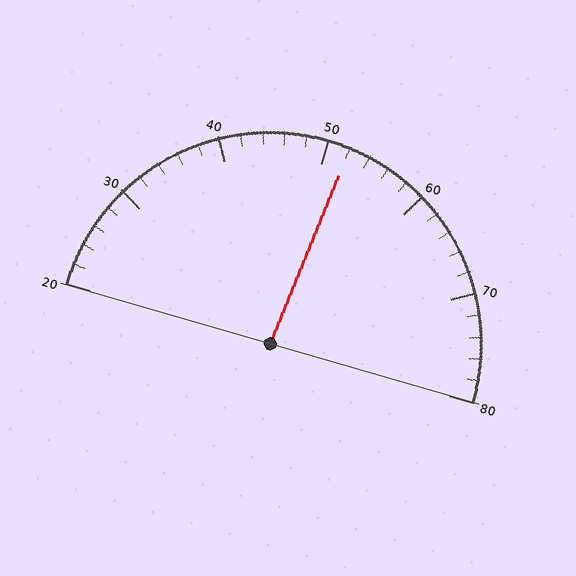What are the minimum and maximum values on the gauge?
The gauge ranges from 20 to 80.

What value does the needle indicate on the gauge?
The needle indicates approximately 52.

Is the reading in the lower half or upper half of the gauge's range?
The reading is in the upper half of the range (20 to 80).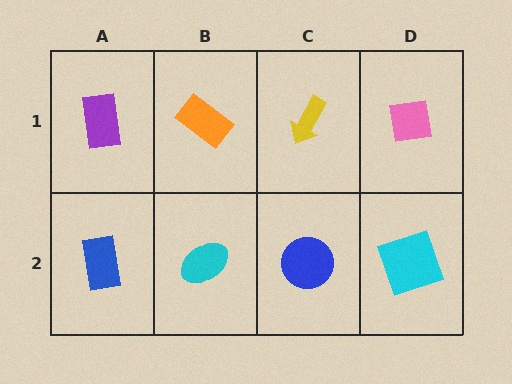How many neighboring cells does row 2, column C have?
3.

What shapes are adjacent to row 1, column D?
A cyan square (row 2, column D), a yellow arrow (row 1, column C).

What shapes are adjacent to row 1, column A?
A blue rectangle (row 2, column A), an orange rectangle (row 1, column B).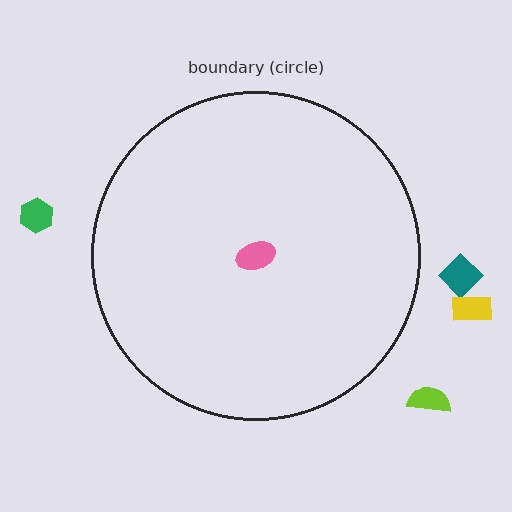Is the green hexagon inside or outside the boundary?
Outside.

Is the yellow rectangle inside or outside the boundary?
Outside.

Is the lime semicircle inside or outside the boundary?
Outside.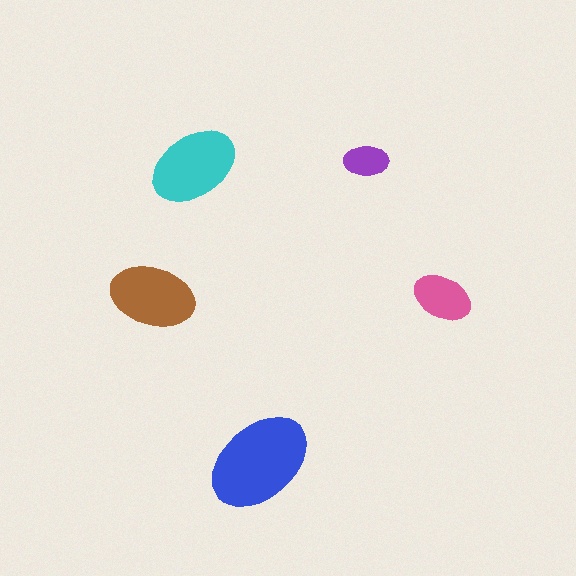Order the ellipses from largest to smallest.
the blue one, the cyan one, the brown one, the pink one, the purple one.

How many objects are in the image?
There are 5 objects in the image.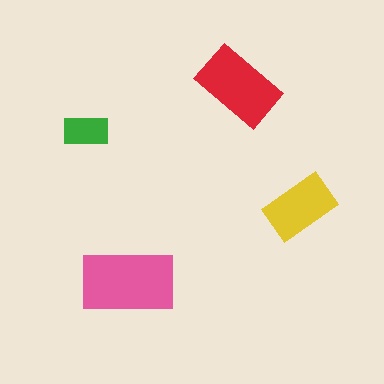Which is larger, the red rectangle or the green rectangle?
The red one.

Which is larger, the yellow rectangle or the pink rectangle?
The pink one.